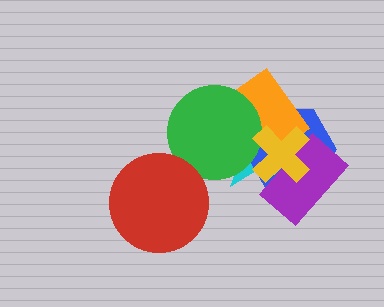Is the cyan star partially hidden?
Yes, it is partially covered by another shape.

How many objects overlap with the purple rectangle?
3 objects overlap with the purple rectangle.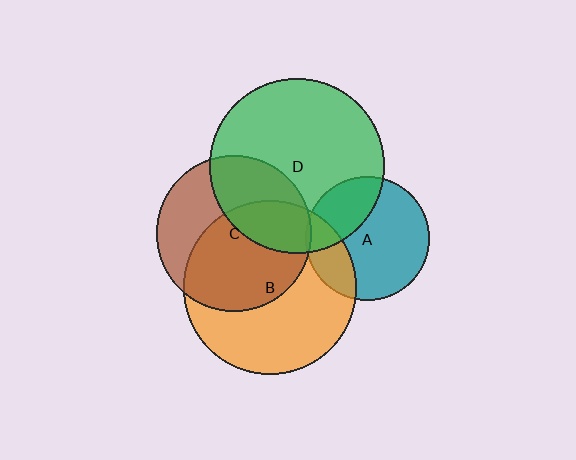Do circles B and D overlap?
Yes.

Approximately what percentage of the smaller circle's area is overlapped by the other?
Approximately 20%.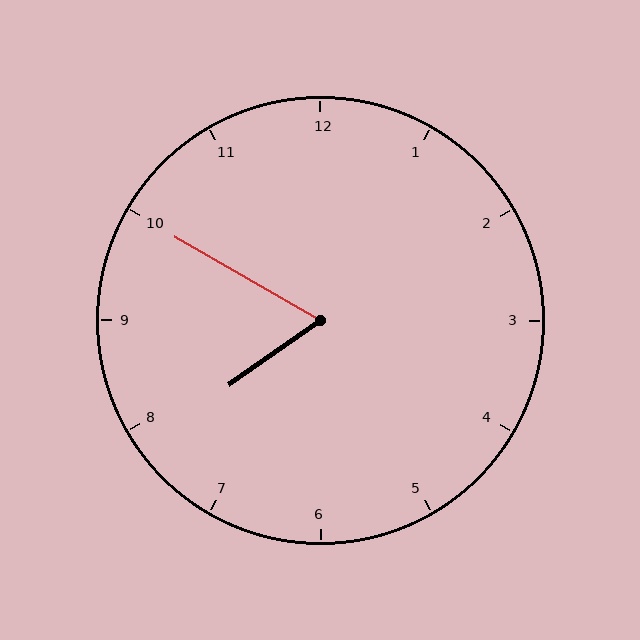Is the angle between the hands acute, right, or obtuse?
It is acute.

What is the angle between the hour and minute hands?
Approximately 65 degrees.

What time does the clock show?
7:50.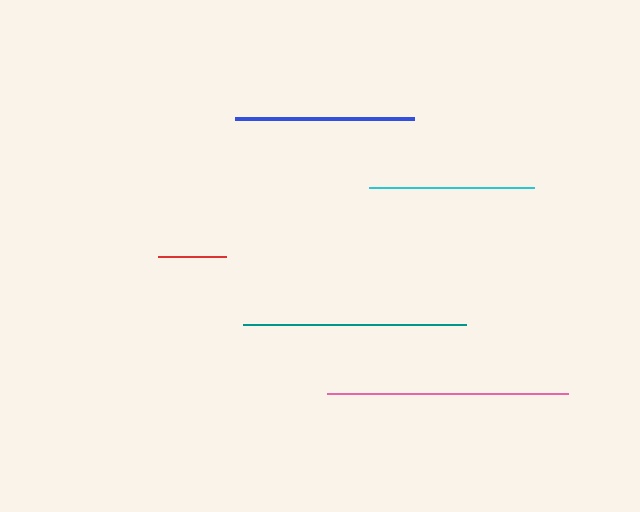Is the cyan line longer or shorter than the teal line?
The teal line is longer than the cyan line.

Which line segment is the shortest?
The red line is the shortest at approximately 67 pixels.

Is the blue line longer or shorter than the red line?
The blue line is longer than the red line.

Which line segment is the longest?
The pink line is the longest at approximately 242 pixels.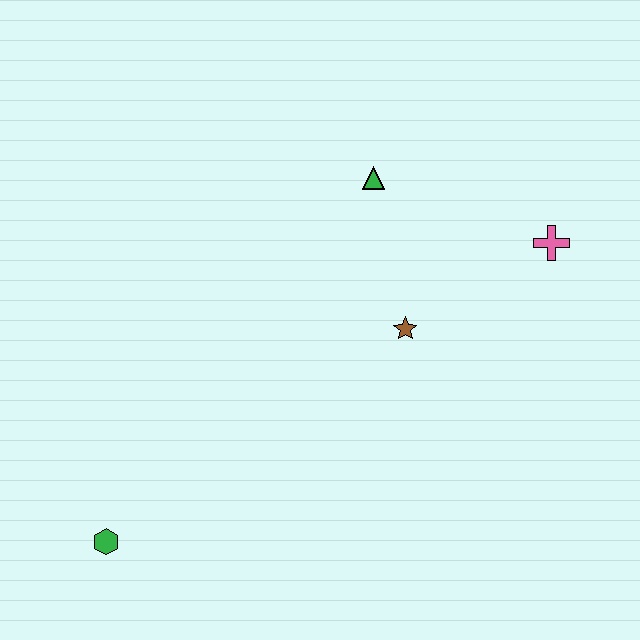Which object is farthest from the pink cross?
The green hexagon is farthest from the pink cross.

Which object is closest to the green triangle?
The brown star is closest to the green triangle.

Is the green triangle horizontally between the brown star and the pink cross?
No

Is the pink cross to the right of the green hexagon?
Yes